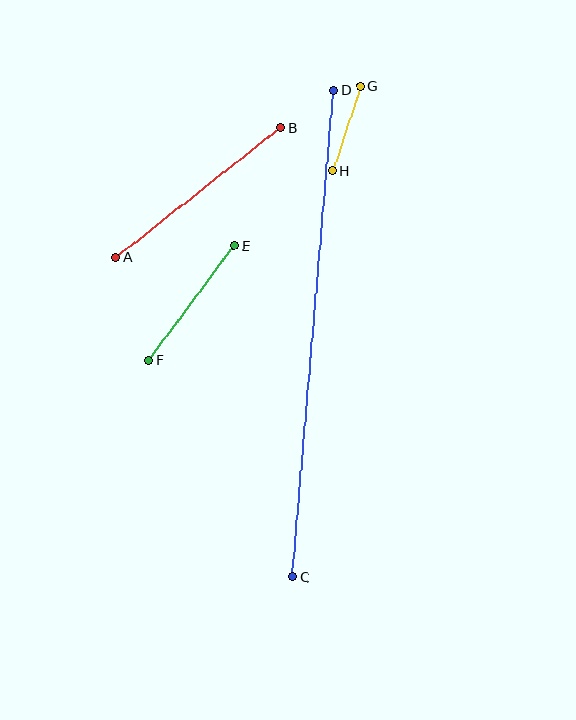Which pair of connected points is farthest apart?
Points C and D are farthest apart.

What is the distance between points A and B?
The distance is approximately 210 pixels.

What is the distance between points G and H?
The distance is approximately 90 pixels.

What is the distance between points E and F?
The distance is approximately 143 pixels.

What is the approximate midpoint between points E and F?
The midpoint is at approximately (191, 303) pixels.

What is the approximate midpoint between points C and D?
The midpoint is at approximately (313, 334) pixels.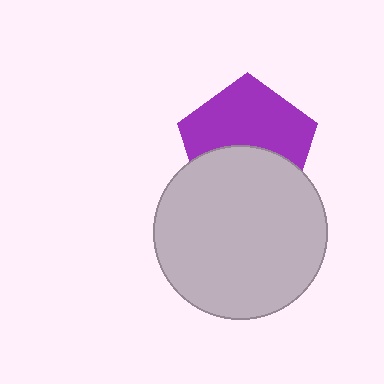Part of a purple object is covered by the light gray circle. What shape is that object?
It is a pentagon.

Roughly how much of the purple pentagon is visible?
About half of it is visible (roughly 56%).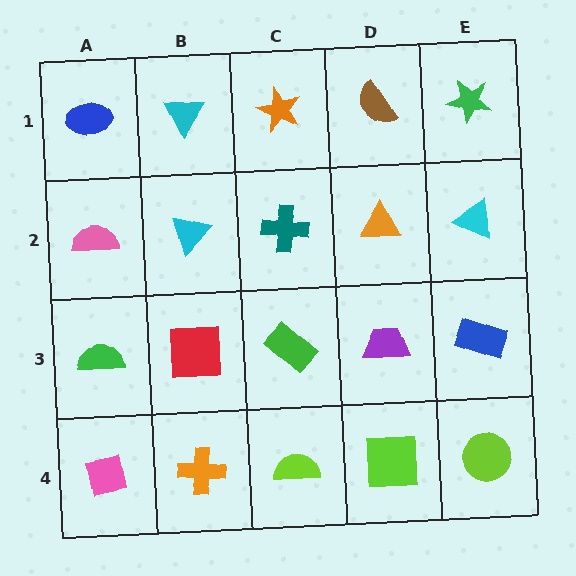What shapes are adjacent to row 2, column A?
A blue ellipse (row 1, column A), a green semicircle (row 3, column A), a cyan triangle (row 2, column B).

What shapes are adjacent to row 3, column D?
An orange triangle (row 2, column D), a lime square (row 4, column D), a green rectangle (row 3, column C), a blue rectangle (row 3, column E).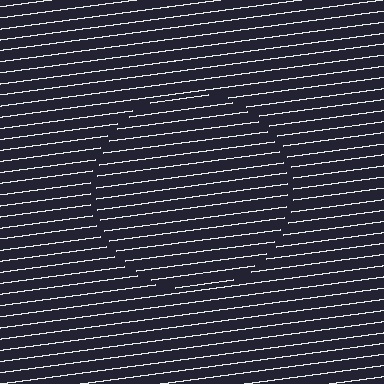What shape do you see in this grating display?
An illusory circle. The interior of the shape contains the same grating, shifted by half a period — the contour is defined by the phase discontinuity where line-ends from the inner and outer gratings abut.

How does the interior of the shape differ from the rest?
The interior of the shape contains the same grating, shifted by half a period — the contour is defined by the phase discontinuity where line-ends from the inner and outer gratings abut.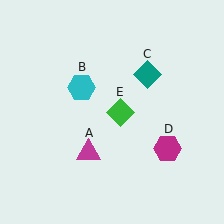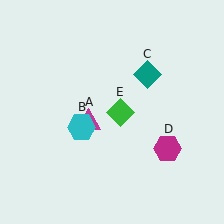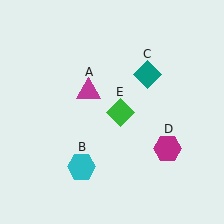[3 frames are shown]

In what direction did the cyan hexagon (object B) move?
The cyan hexagon (object B) moved down.